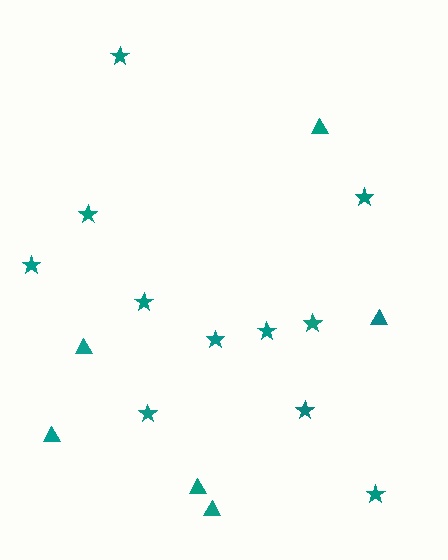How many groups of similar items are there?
There are 2 groups: one group of triangles (6) and one group of stars (11).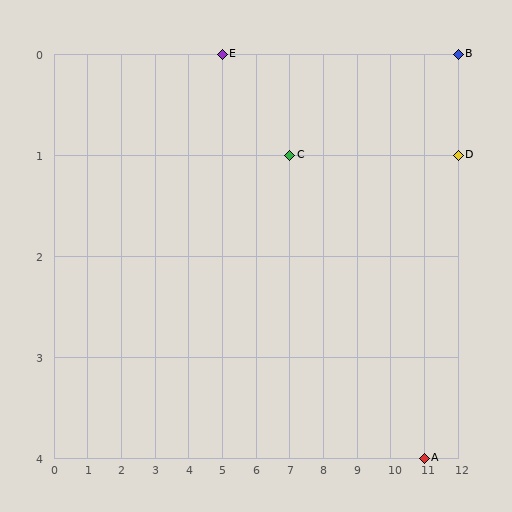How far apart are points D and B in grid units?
Points D and B are 1 row apart.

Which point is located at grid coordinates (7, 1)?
Point C is at (7, 1).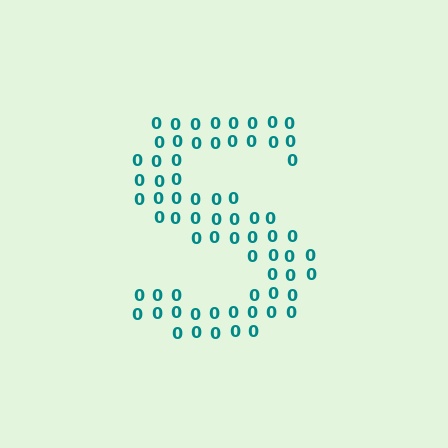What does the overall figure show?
The overall figure shows the letter S.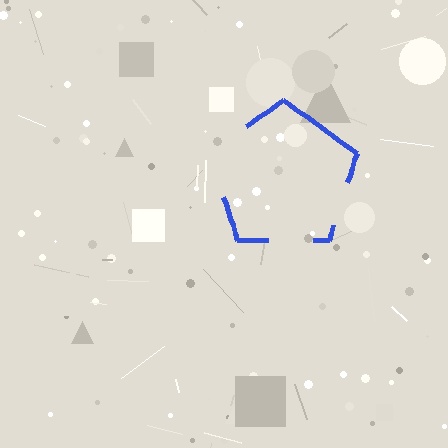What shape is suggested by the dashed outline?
The dashed outline suggests a pentagon.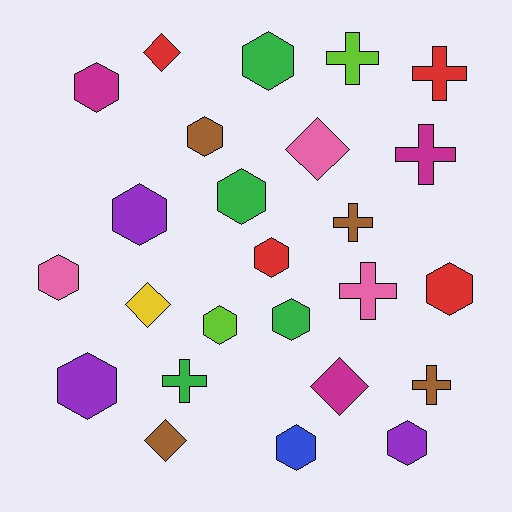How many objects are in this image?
There are 25 objects.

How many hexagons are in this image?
There are 13 hexagons.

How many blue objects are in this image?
There is 1 blue object.